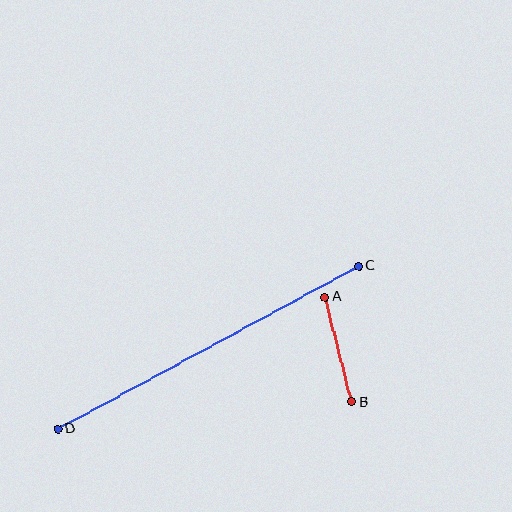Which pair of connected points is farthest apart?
Points C and D are farthest apart.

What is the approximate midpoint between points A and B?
The midpoint is at approximately (338, 349) pixels.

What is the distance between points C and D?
The distance is approximately 342 pixels.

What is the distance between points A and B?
The distance is approximately 108 pixels.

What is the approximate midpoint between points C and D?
The midpoint is at approximately (208, 347) pixels.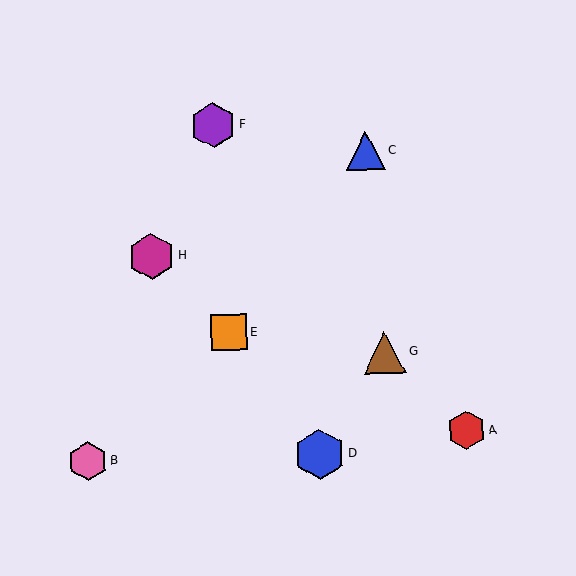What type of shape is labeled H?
Shape H is a magenta hexagon.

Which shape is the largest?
The blue hexagon (labeled D) is the largest.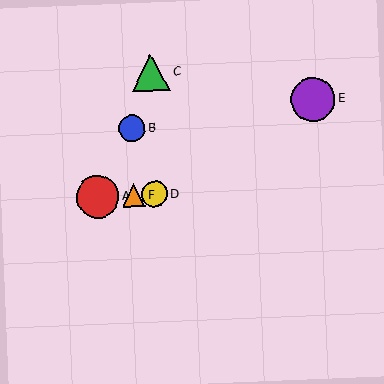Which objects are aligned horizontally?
Objects A, D, F are aligned horizontally.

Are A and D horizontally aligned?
Yes, both are at y≈197.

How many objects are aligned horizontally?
3 objects (A, D, F) are aligned horizontally.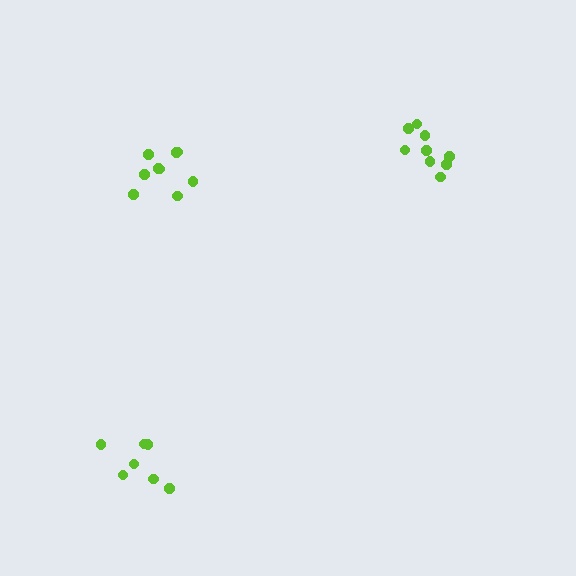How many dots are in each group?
Group 1: 10 dots, Group 2: 7 dots, Group 3: 9 dots (26 total).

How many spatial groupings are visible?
There are 3 spatial groupings.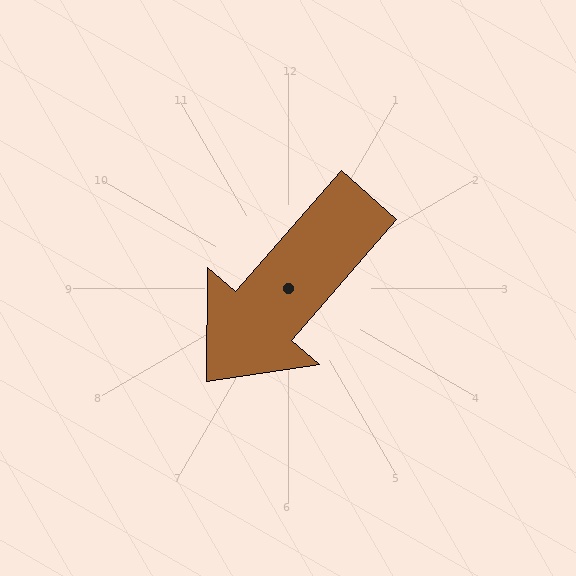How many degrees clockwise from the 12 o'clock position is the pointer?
Approximately 221 degrees.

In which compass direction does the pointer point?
Southwest.